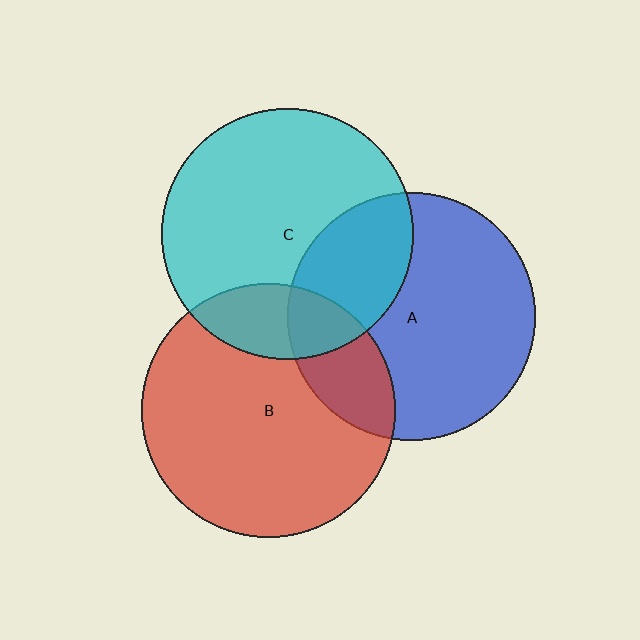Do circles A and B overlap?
Yes.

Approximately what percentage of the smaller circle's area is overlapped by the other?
Approximately 20%.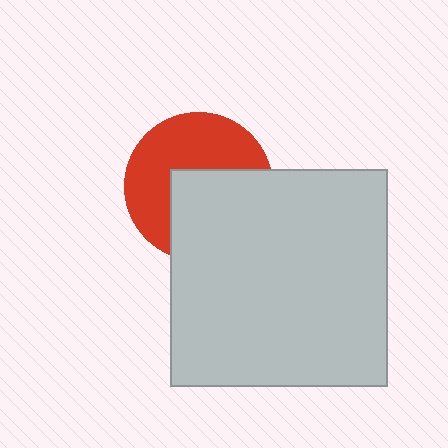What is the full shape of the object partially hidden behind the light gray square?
The partially hidden object is a red circle.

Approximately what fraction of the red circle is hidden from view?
Roughly 47% of the red circle is hidden behind the light gray square.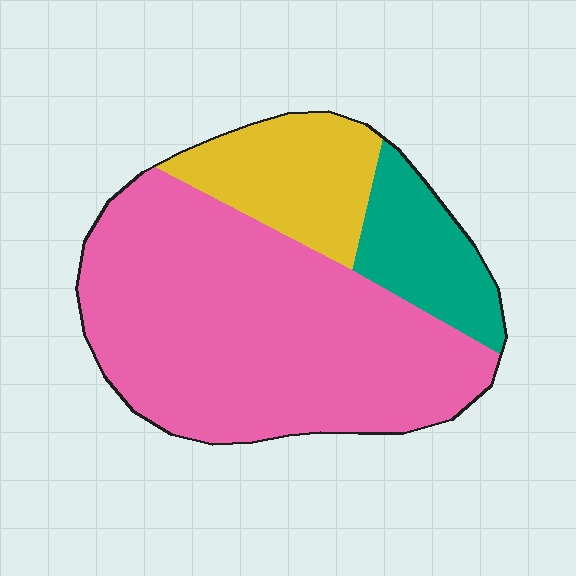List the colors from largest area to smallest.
From largest to smallest: pink, yellow, teal.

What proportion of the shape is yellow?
Yellow takes up about one sixth (1/6) of the shape.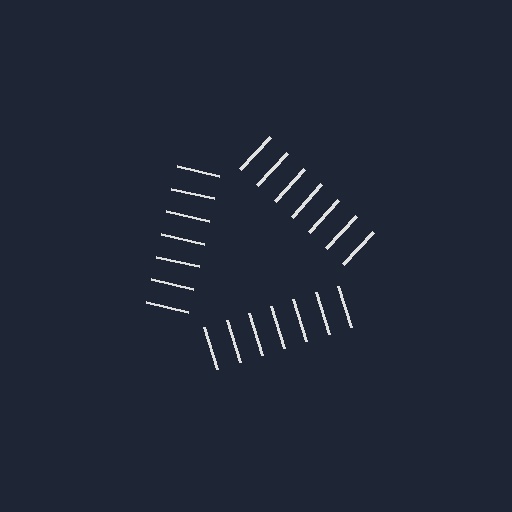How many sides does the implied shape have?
3 sides — the line-ends trace a triangle.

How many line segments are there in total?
21 — 7 along each of the 3 edges.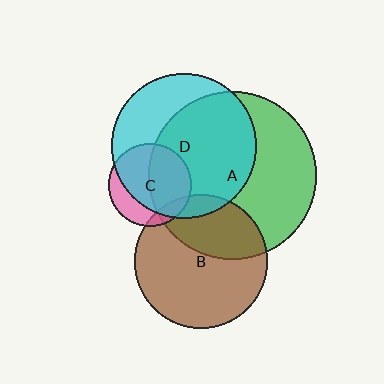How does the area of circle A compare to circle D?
Approximately 1.3 times.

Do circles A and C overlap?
Yes.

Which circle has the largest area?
Circle A (green).